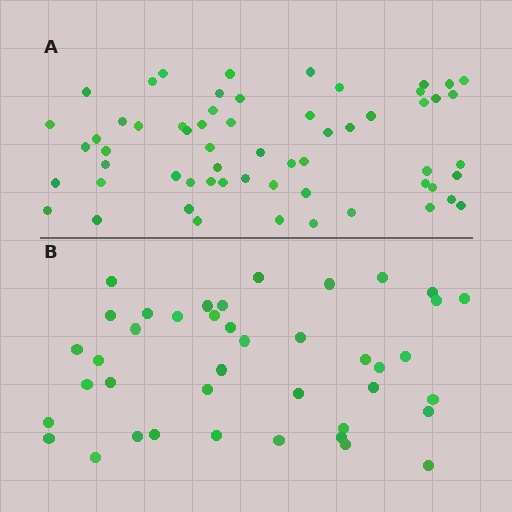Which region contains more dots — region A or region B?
Region A (the top region) has more dots.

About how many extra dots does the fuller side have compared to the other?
Region A has approximately 20 more dots than region B.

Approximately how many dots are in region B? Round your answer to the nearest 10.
About 40 dots. (The exact count is 41, which rounds to 40.)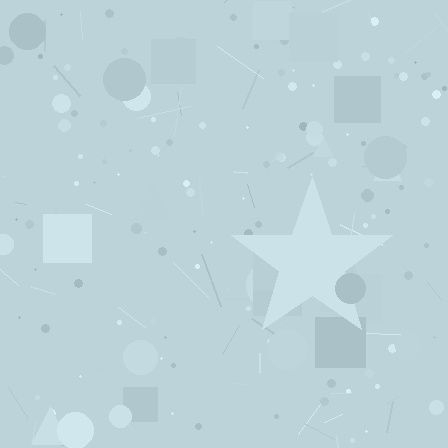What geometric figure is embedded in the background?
A star is embedded in the background.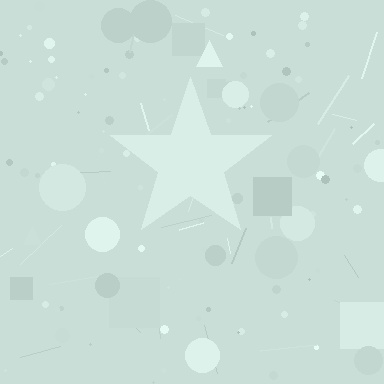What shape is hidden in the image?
A star is hidden in the image.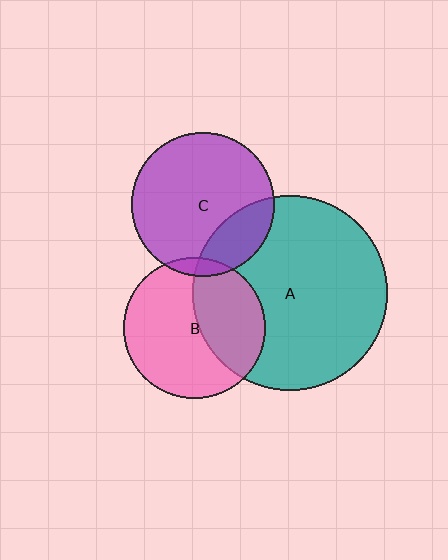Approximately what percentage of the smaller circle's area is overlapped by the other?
Approximately 40%.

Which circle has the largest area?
Circle A (teal).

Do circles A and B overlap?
Yes.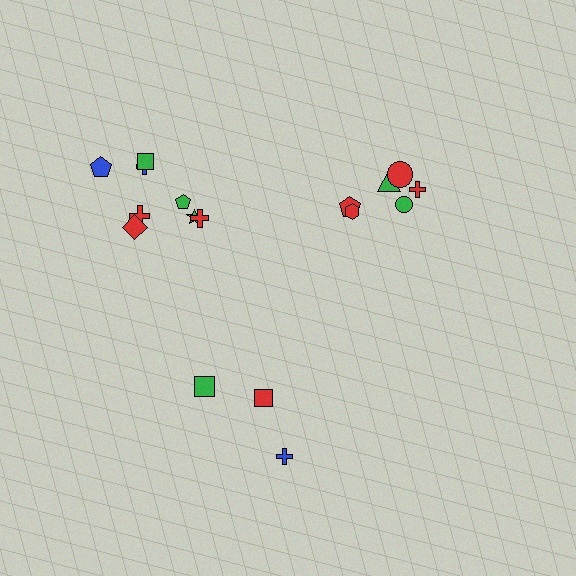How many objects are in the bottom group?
There are 3 objects.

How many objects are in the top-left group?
There are 8 objects.